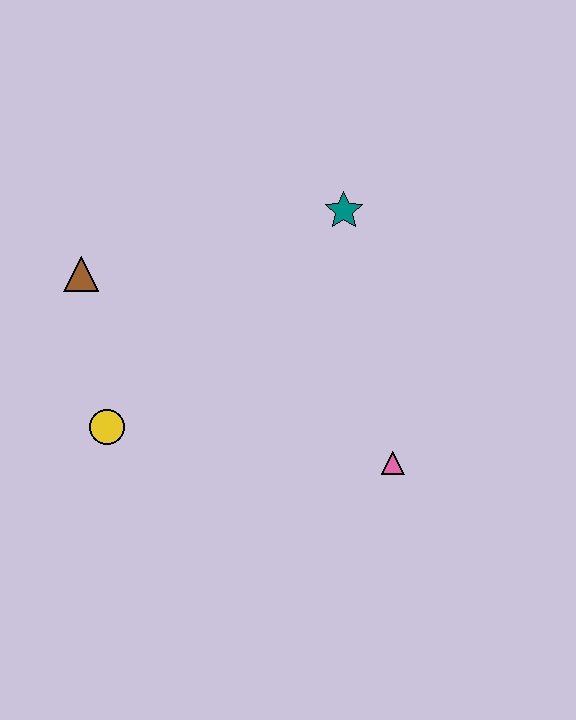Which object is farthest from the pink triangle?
The brown triangle is farthest from the pink triangle.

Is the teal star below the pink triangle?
No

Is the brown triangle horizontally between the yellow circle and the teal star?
No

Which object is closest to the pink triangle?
The teal star is closest to the pink triangle.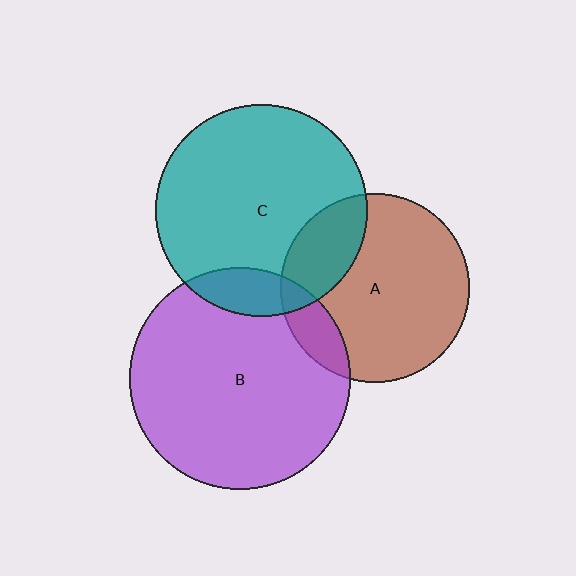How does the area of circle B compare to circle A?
Approximately 1.4 times.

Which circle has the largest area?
Circle B (purple).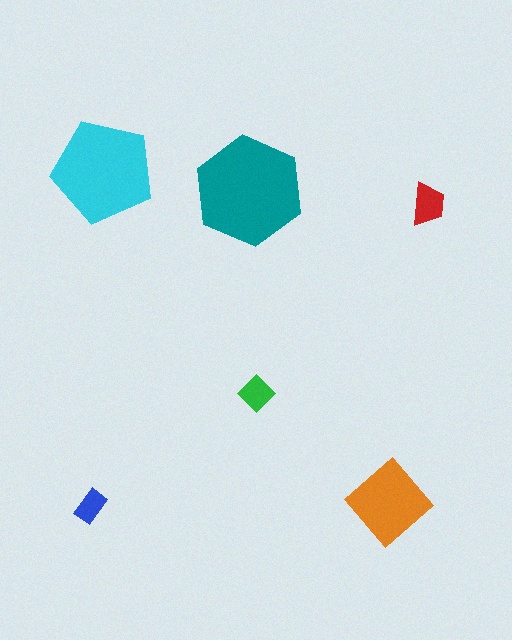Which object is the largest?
The teal hexagon.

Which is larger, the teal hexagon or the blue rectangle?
The teal hexagon.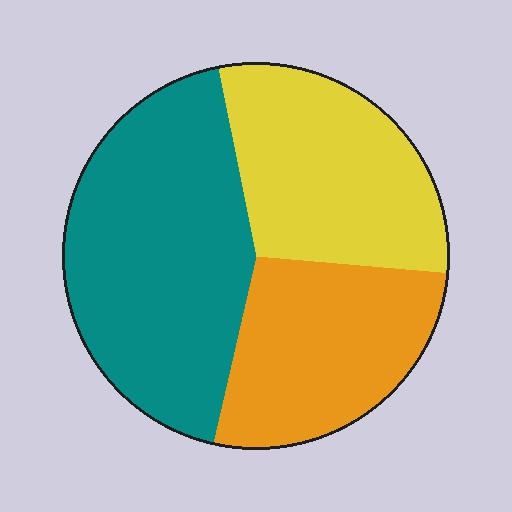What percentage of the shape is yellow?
Yellow takes up about one third (1/3) of the shape.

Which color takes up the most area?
Teal, at roughly 45%.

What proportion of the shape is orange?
Orange takes up about one quarter (1/4) of the shape.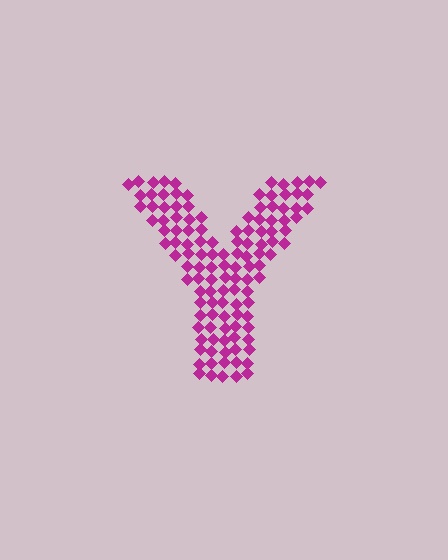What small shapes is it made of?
It is made of small diamonds.